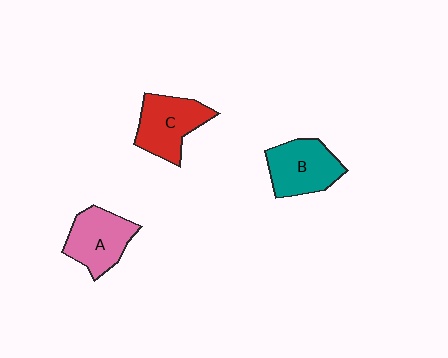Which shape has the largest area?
Shape C (red).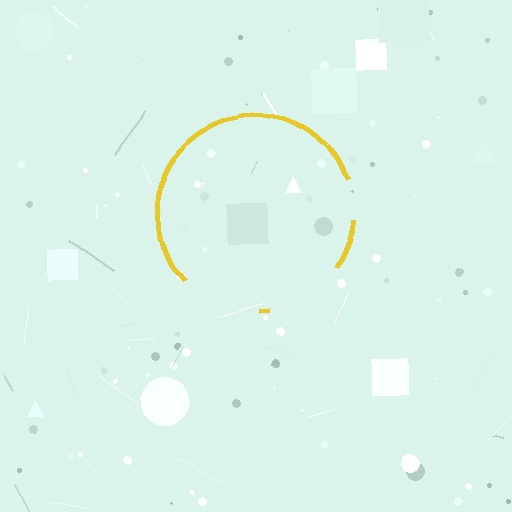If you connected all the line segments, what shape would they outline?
They would outline a circle.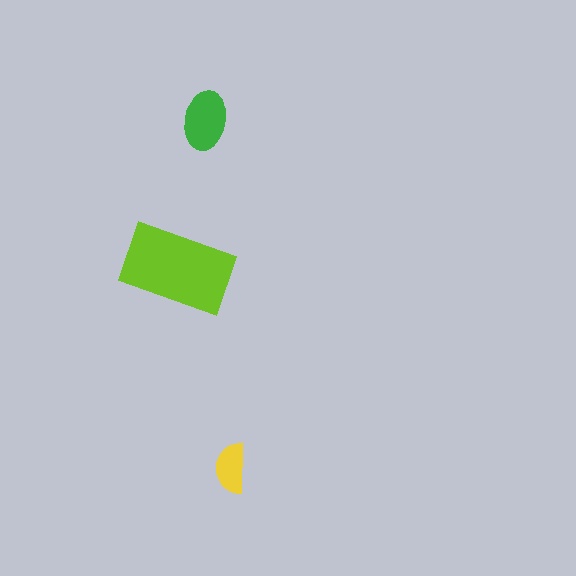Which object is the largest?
The lime rectangle.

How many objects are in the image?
There are 3 objects in the image.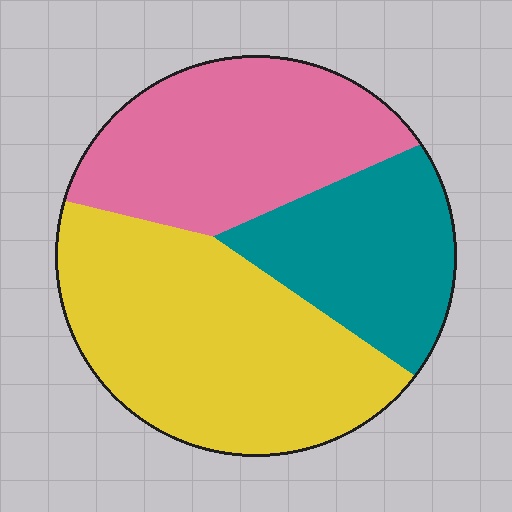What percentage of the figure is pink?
Pink covers around 30% of the figure.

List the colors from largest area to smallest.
From largest to smallest: yellow, pink, teal.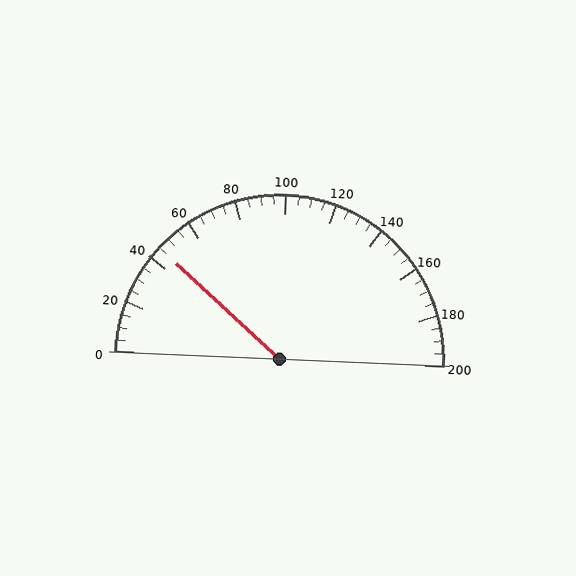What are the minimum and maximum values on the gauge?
The gauge ranges from 0 to 200.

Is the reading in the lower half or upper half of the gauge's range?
The reading is in the lower half of the range (0 to 200).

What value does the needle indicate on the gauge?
The needle indicates approximately 45.